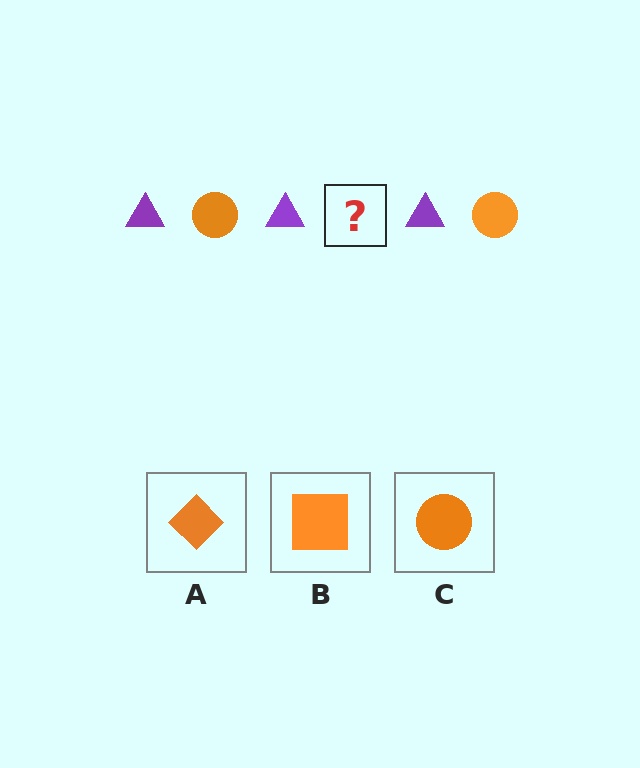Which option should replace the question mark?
Option C.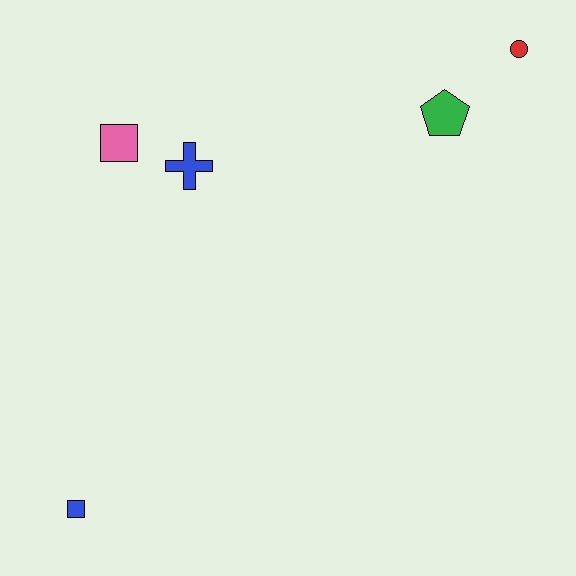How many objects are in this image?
There are 5 objects.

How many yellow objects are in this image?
There are no yellow objects.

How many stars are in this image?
There are no stars.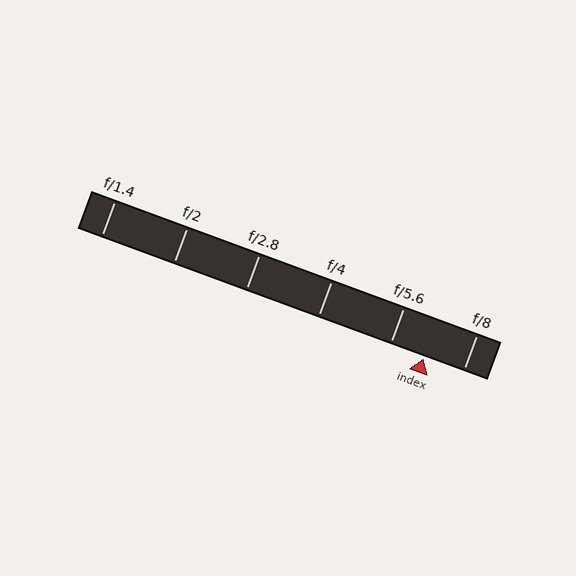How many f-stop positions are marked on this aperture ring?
There are 6 f-stop positions marked.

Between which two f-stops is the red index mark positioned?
The index mark is between f/5.6 and f/8.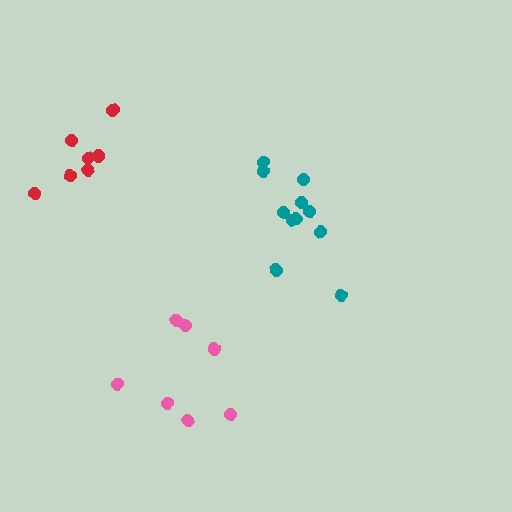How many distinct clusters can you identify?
There are 3 distinct clusters.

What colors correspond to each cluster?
The clusters are colored: teal, red, pink.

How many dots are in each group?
Group 1: 12 dots, Group 2: 8 dots, Group 3: 7 dots (27 total).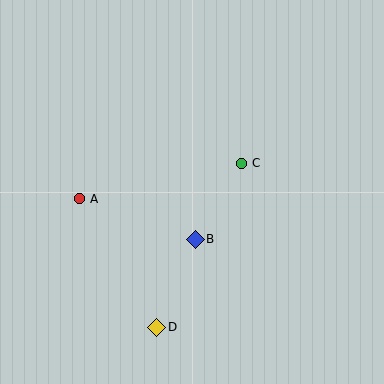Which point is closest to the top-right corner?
Point C is closest to the top-right corner.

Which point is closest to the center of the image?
Point B at (195, 239) is closest to the center.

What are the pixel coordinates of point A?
Point A is at (79, 199).